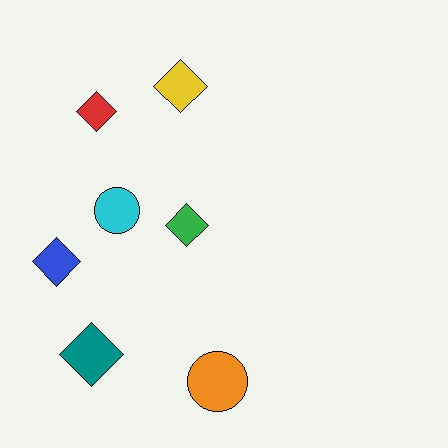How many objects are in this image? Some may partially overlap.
There are 7 objects.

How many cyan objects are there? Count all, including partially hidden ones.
There is 1 cyan object.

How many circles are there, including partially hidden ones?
There are 2 circles.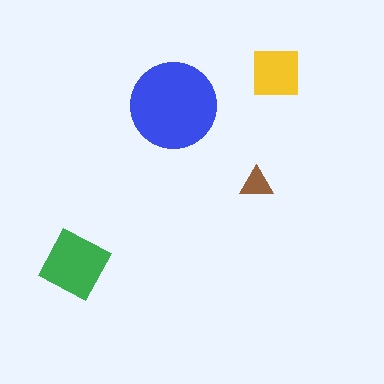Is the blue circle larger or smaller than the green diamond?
Larger.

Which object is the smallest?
The brown triangle.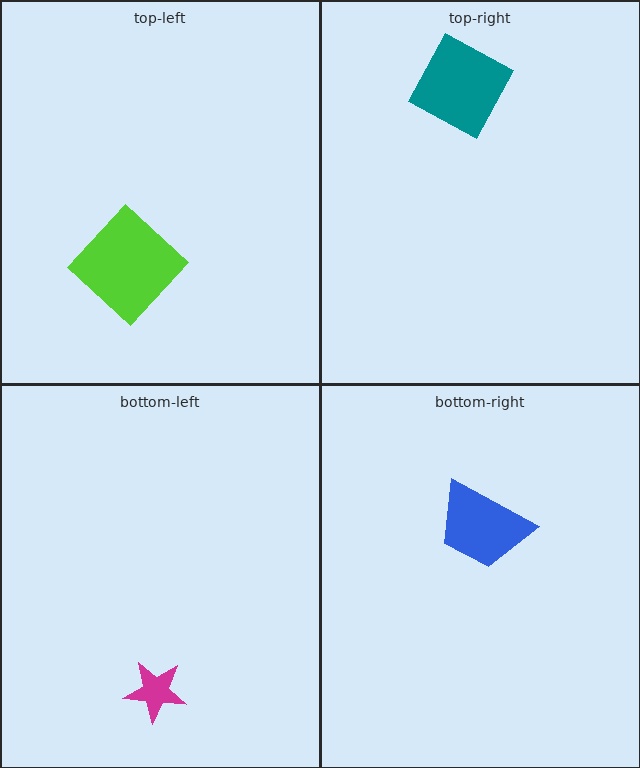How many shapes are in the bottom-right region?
1.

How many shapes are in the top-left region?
1.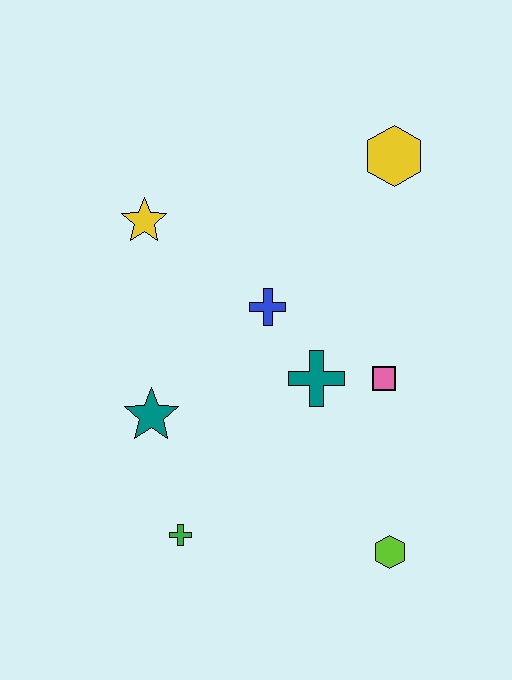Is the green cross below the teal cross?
Yes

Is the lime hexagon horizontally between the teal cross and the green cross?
No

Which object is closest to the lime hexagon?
The pink square is closest to the lime hexagon.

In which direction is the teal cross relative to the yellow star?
The teal cross is to the right of the yellow star.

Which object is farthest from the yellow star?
The lime hexagon is farthest from the yellow star.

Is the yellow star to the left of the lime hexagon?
Yes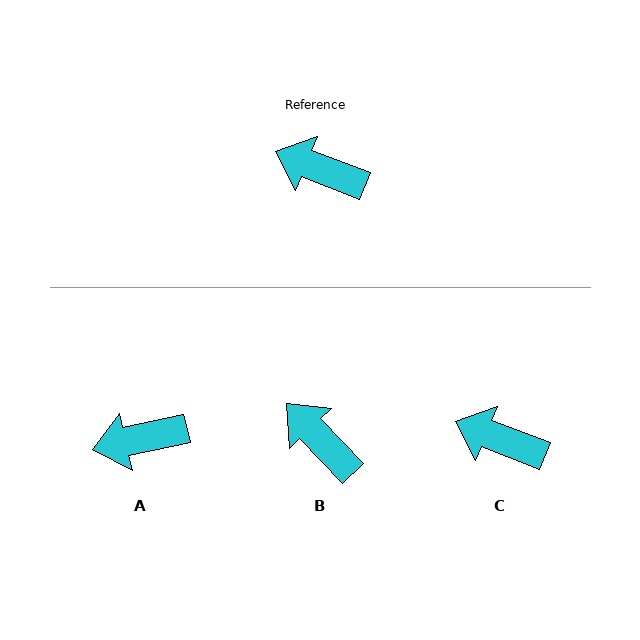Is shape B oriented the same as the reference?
No, it is off by about 25 degrees.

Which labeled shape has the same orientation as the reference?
C.